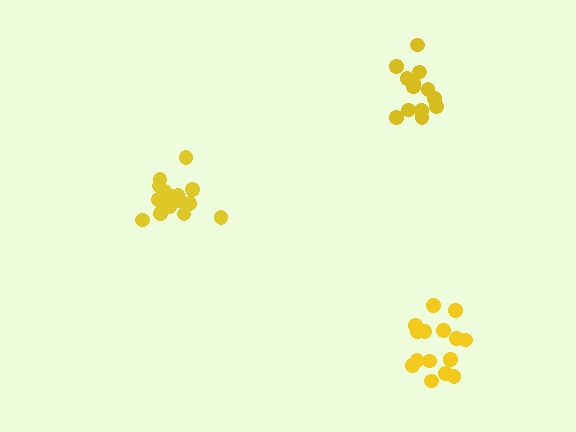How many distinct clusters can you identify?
There are 3 distinct clusters.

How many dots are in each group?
Group 1: 15 dots, Group 2: 13 dots, Group 3: 18 dots (46 total).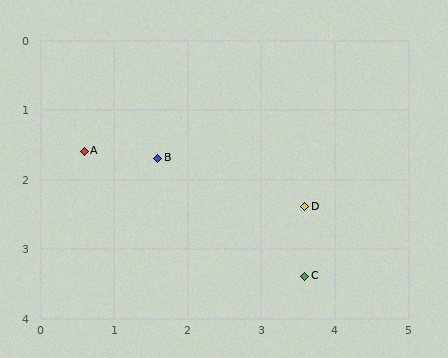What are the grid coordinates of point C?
Point C is at approximately (3.6, 3.4).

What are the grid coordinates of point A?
Point A is at approximately (0.6, 1.6).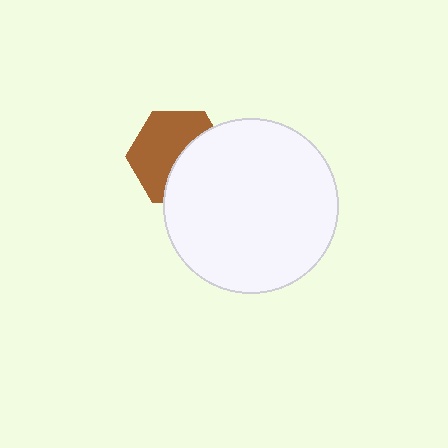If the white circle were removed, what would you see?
You would see the complete brown hexagon.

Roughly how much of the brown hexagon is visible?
About half of it is visible (roughly 56%).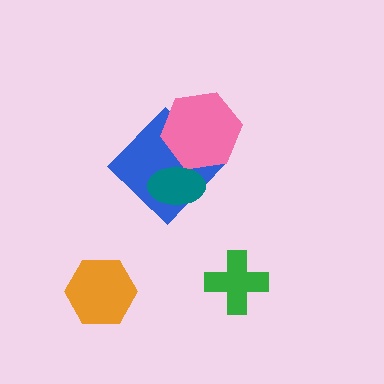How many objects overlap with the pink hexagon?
2 objects overlap with the pink hexagon.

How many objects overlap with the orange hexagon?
0 objects overlap with the orange hexagon.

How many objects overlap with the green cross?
0 objects overlap with the green cross.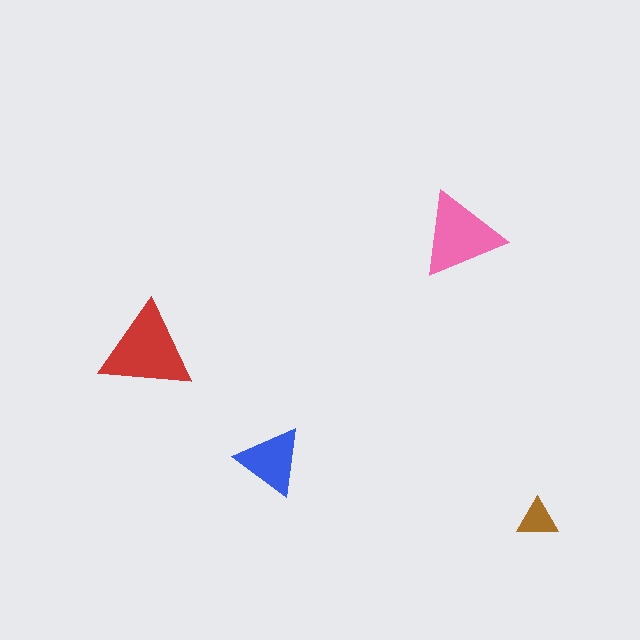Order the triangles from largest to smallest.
the red one, the pink one, the blue one, the brown one.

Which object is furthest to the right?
The brown triangle is rightmost.